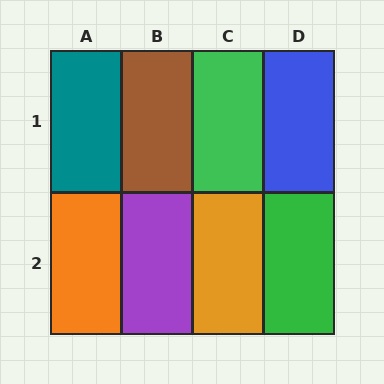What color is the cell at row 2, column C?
Orange.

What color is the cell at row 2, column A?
Orange.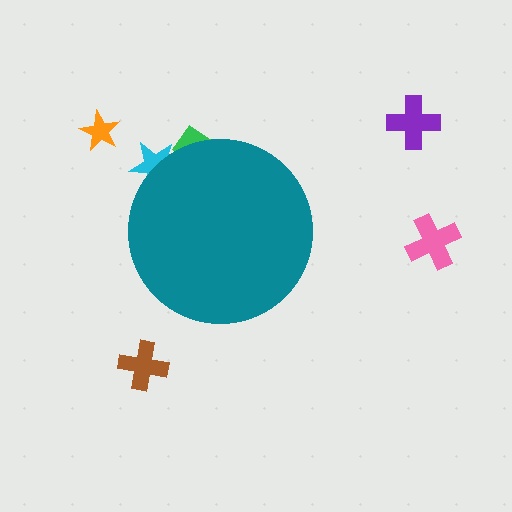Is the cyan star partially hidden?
Yes, the cyan star is partially hidden behind the teal circle.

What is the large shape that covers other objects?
A teal circle.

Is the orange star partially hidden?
No, the orange star is fully visible.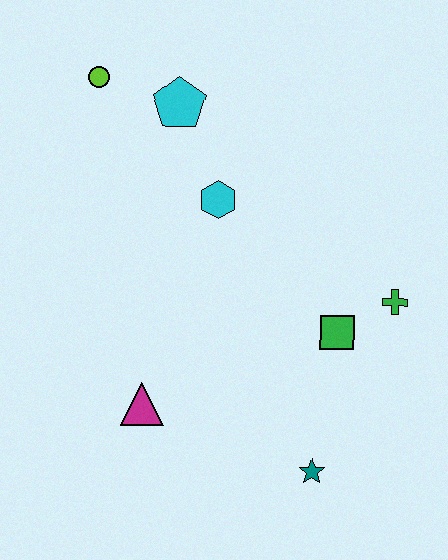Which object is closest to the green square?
The green cross is closest to the green square.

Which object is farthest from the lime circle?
The teal star is farthest from the lime circle.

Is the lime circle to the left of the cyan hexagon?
Yes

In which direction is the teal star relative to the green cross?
The teal star is below the green cross.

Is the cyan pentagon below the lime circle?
Yes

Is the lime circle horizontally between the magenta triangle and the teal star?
No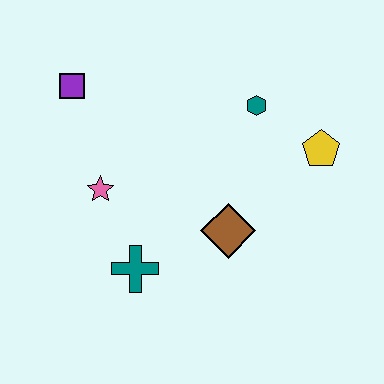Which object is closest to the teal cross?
The pink star is closest to the teal cross.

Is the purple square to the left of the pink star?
Yes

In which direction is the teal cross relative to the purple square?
The teal cross is below the purple square.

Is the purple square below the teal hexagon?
No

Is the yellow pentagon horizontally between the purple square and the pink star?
No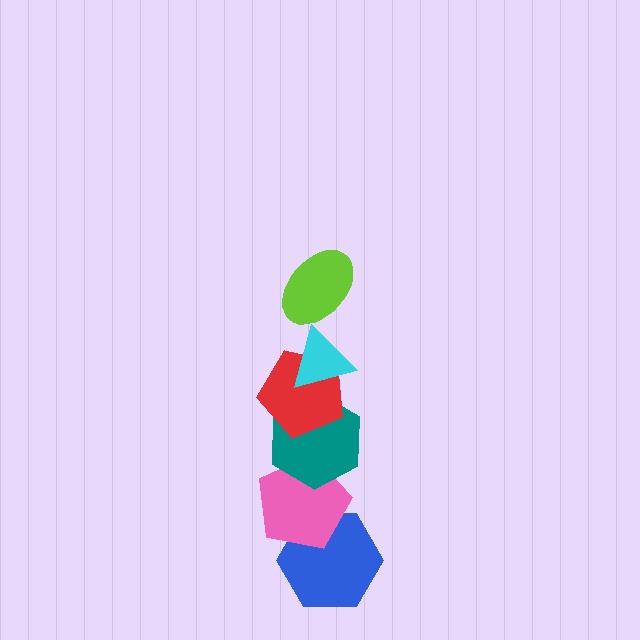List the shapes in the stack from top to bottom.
From top to bottom: the lime ellipse, the cyan triangle, the red pentagon, the teal hexagon, the pink pentagon, the blue hexagon.